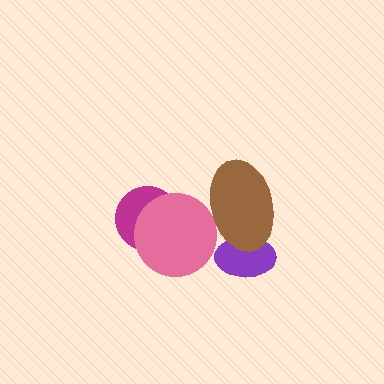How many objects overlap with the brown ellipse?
2 objects overlap with the brown ellipse.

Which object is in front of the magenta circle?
The pink circle is in front of the magenta circle.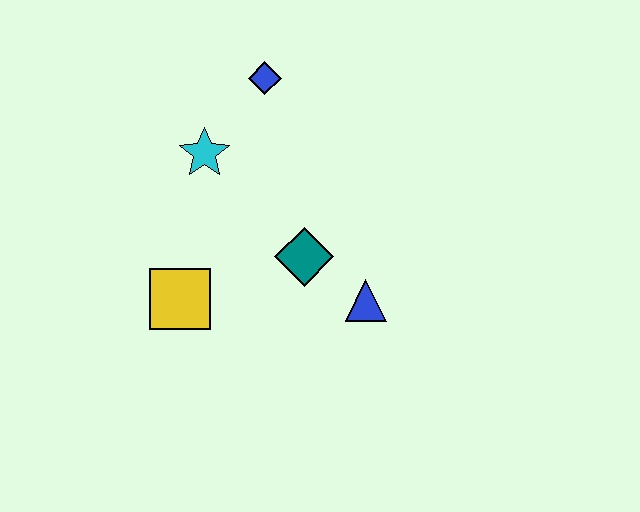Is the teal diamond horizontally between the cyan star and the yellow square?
No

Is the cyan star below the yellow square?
No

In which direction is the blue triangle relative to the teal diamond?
The blue triangle is to the right of the teal diamond.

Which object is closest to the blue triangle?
The teal diamond is closest to the blue triangle.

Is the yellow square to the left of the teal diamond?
Yes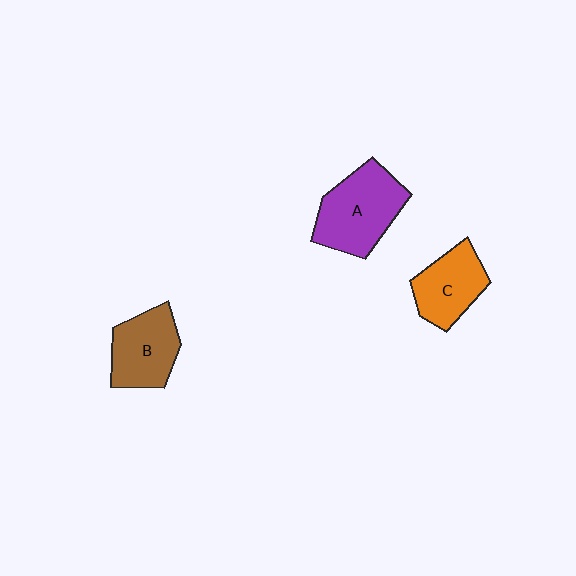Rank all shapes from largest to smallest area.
From largest to smallest: A (purple), B (brown), C (orange).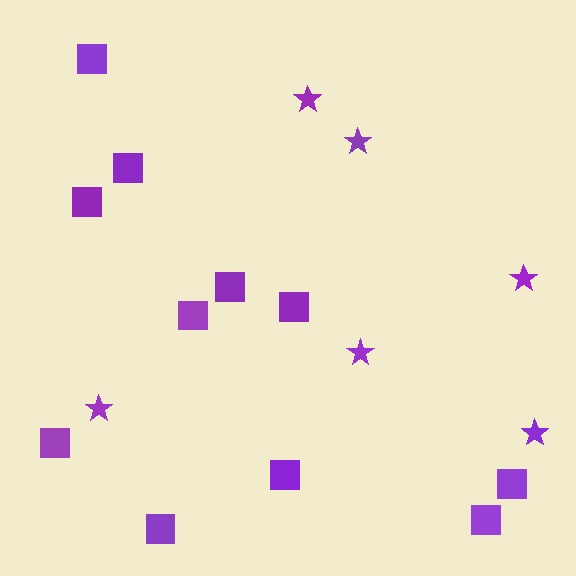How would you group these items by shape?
There are 2 groups: one group of squares (11) and one group of stars (6).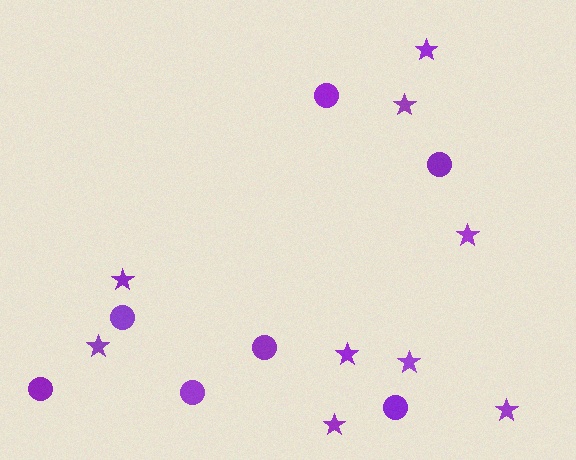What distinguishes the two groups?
There are 2 groups: one group of stars (9) and one group of circles (7).